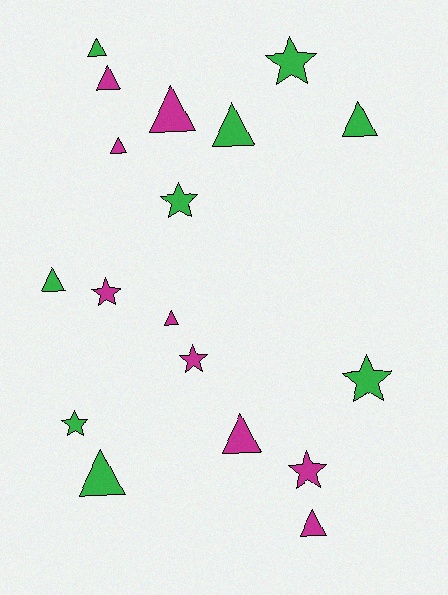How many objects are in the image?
There are 18 objects.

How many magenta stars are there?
There are 3 magenta stars.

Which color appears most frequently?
Magenta, with 9 objects.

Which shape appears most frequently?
Triangle, with 11 objects.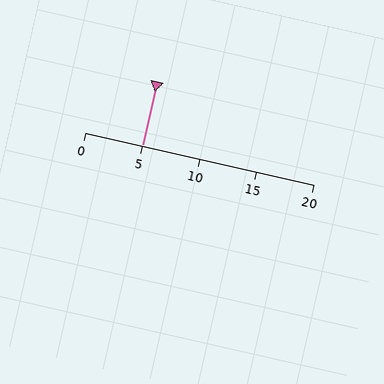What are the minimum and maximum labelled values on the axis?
The axis runs from 0 to 20.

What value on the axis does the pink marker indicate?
The marker indicates approximately 5.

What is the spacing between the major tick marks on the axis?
The major ticks are spaced 5 apart.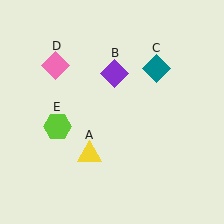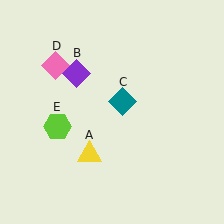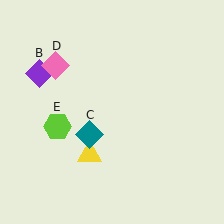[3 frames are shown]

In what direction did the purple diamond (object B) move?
The purple diamond (object B) moved left.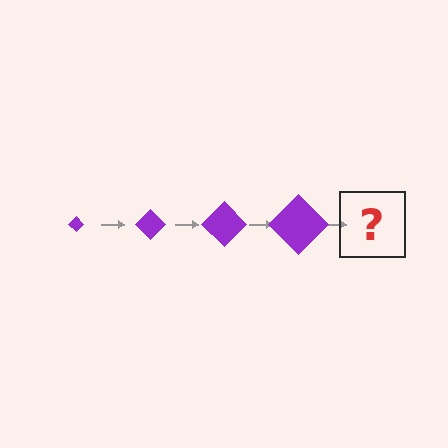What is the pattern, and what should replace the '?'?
The pattern is that the diamond gets progressively larger each step. The '?' should be a purple diamond, larger than the previous one.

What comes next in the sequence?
The next element should be a purple diamond, larger than the previous one.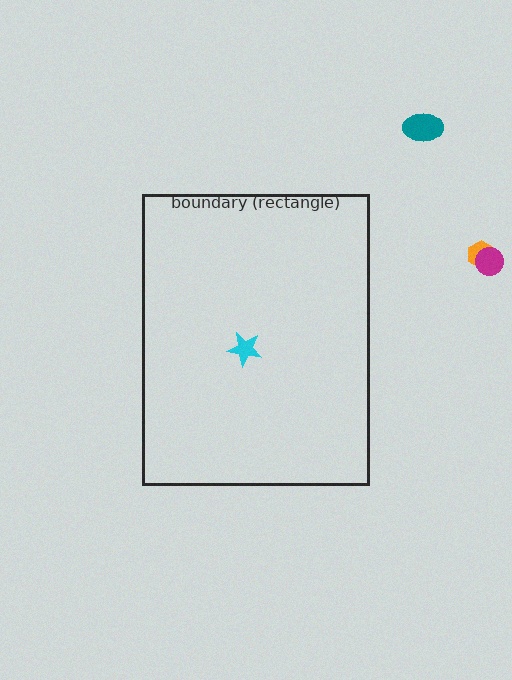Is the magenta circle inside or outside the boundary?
Outside.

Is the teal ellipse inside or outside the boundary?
Outside.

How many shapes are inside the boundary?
1 inside, 3 outside.